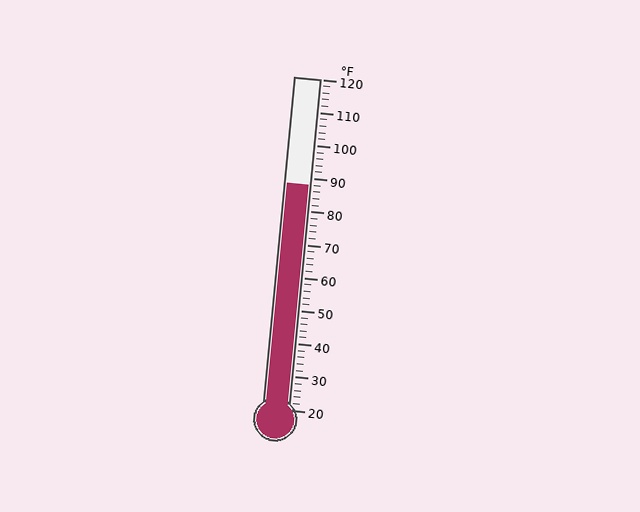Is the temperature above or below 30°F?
The temperature is above 30°F.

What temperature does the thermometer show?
The thermometer shows approximately 88°F.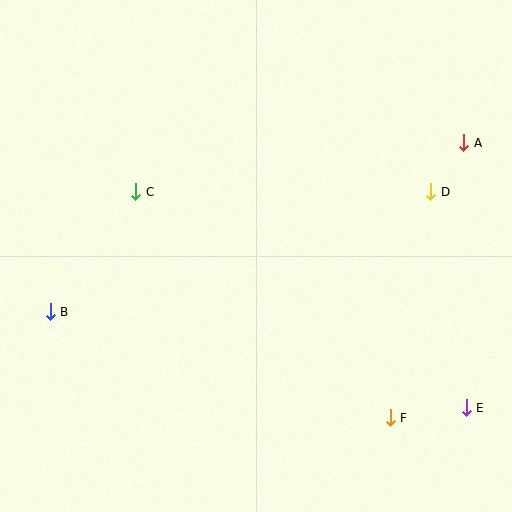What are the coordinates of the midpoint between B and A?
The midpoint between B and A is at (257, 227).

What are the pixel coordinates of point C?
Point C is at (136, 192).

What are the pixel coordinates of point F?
Point F is at (390, 418).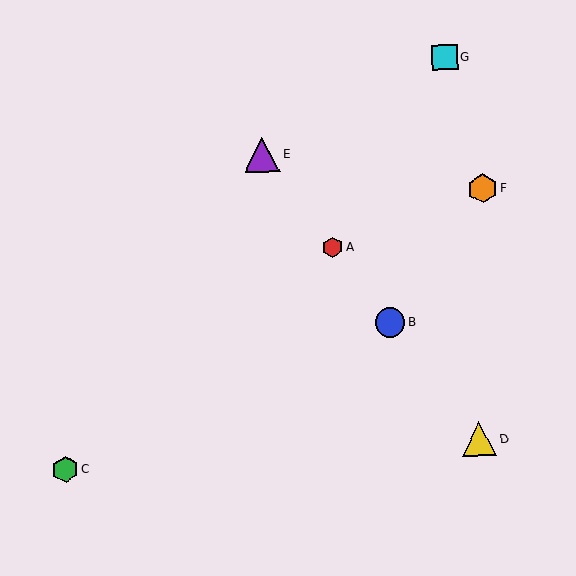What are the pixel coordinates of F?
Object F is at (483, 189).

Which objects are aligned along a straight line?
Objects A, B, D, E are aligned along a straight line.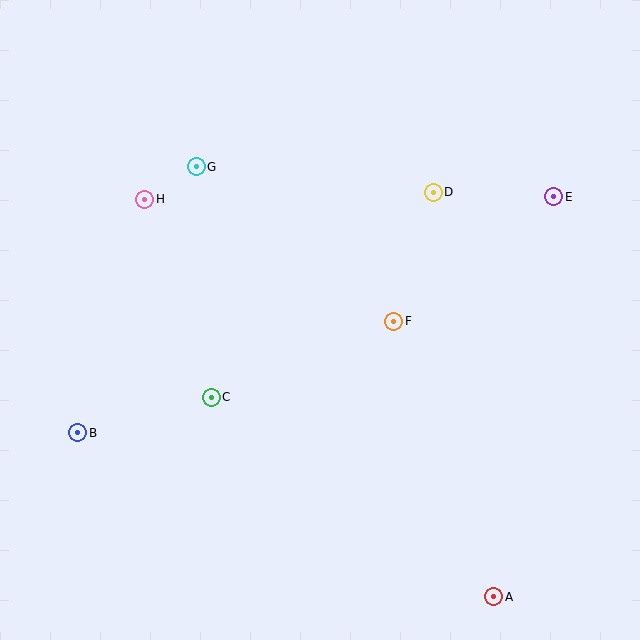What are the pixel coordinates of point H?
Point H is at (145, 199).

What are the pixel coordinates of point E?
Point E is at (554, 197).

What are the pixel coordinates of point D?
Point D is at (433, 192).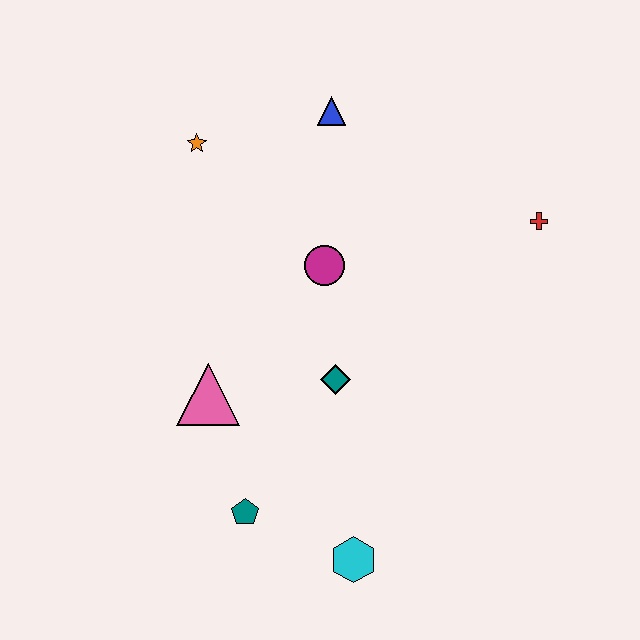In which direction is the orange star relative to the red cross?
The orange star is to the left of the red cross.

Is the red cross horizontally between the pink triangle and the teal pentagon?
No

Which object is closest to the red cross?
The magenta circle is closest to the red cross.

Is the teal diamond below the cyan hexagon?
No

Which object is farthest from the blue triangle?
The cyan hexagon is farthest from the blue triangle.